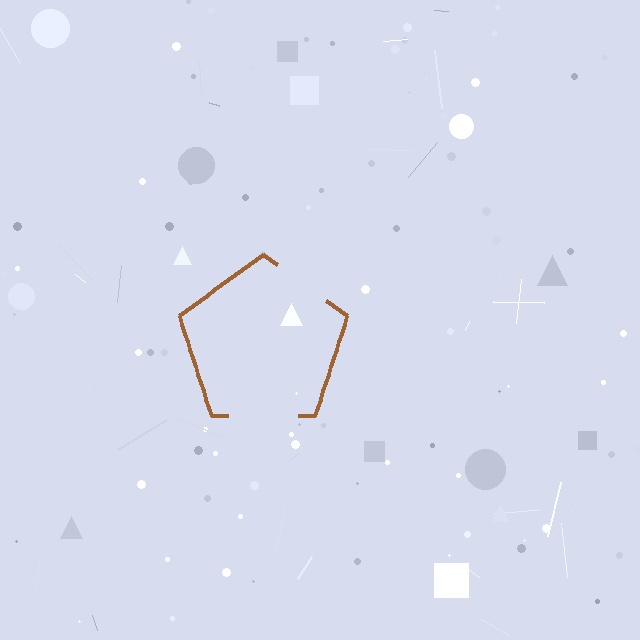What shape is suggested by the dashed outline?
The dashed outline suggests a pentagon.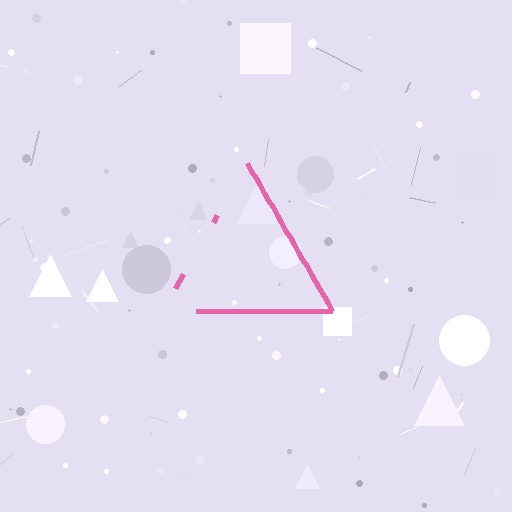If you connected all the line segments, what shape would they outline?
They would outline a triangle.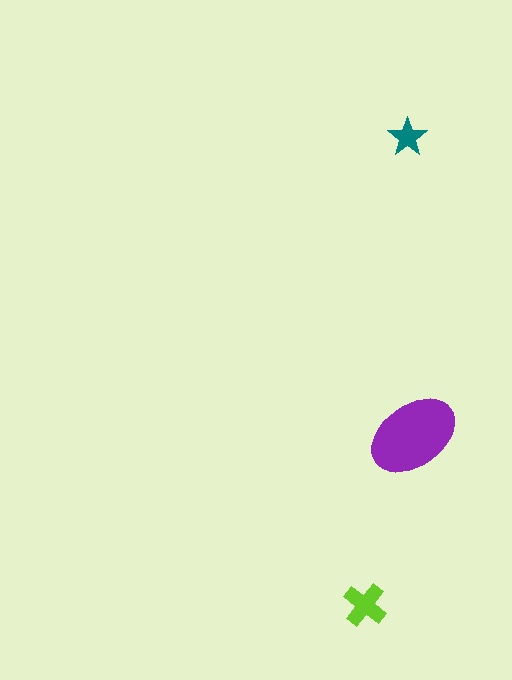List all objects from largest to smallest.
The purple ellipse, the lime cross, the teal star.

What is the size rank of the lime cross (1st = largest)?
2nd.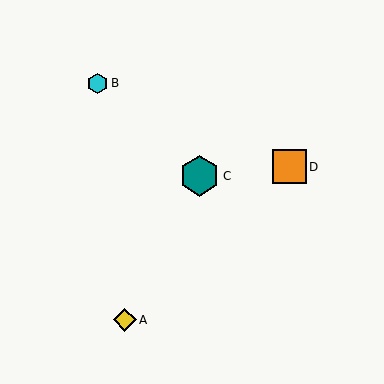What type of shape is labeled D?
Shape D is an orange square.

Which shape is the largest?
The teal hexagon (labeled C) is the largest.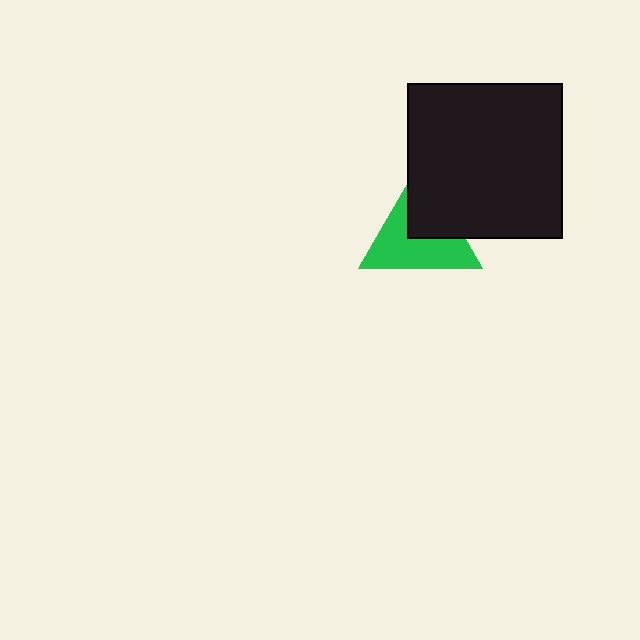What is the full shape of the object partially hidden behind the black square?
The partially hidden object is a green triangle.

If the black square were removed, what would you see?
You would see the complete green triangle.